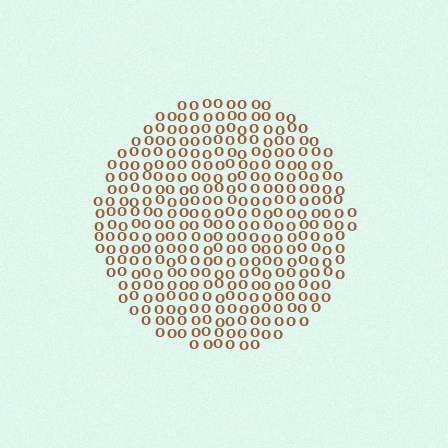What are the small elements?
The small elements are letter O's.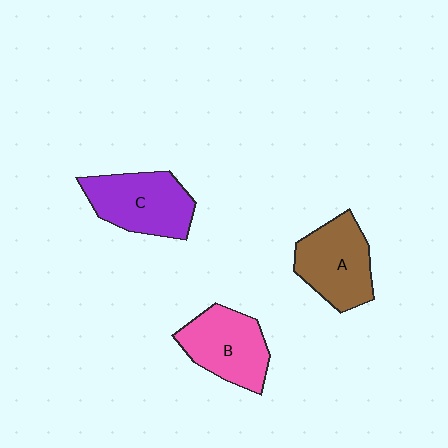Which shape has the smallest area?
Shape B (pink).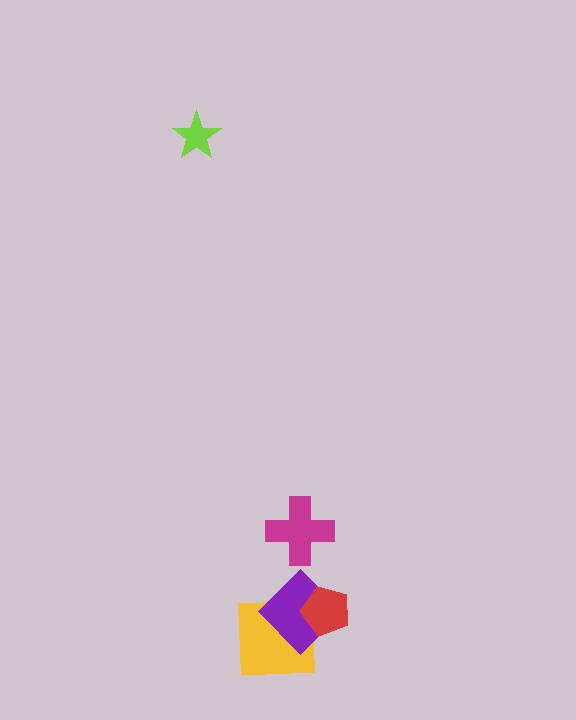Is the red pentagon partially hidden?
No, no other shape covers it.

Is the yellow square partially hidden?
Yes, it is partially covered by another shape.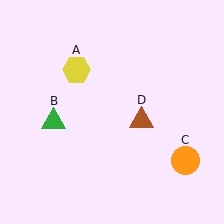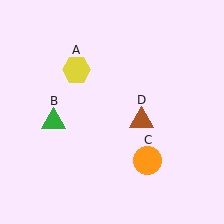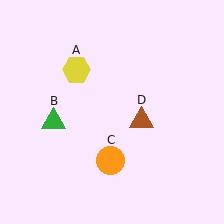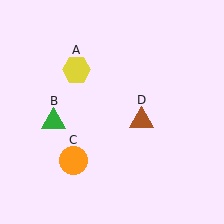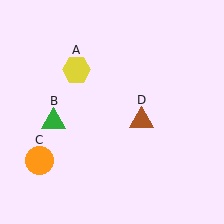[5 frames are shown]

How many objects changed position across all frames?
1 object changed position: orange circle (object C).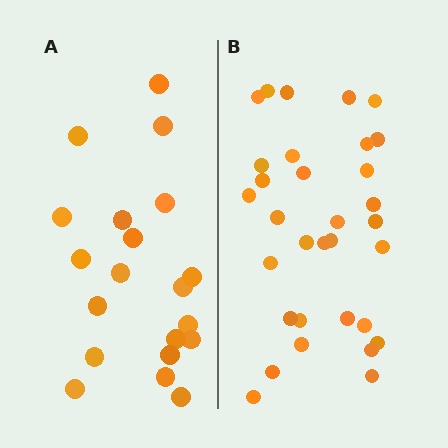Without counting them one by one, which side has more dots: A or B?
Region B (the right region) has more dots.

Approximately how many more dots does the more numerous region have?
Region B has roughly 12 or so more dots than region A.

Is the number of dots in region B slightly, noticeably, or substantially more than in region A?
Region B has substantially more. The ratio is roughly 1.6 to 1.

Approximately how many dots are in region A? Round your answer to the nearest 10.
About 20 dots.